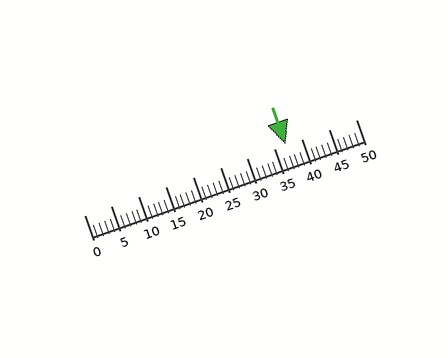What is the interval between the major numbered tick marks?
The major tick marks are spaced 5 units apart.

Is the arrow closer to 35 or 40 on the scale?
The arrow is closer to 35.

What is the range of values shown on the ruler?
The ruler shows values from 0 to 50.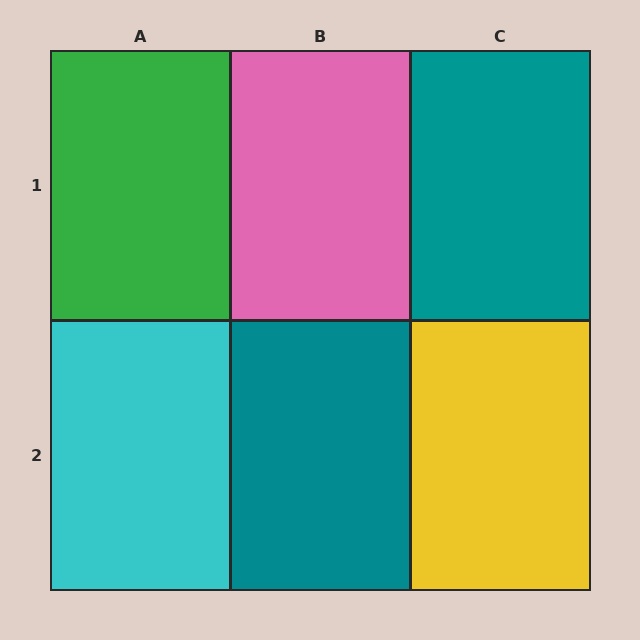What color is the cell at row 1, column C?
Teal.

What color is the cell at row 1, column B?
Pink.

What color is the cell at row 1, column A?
Green.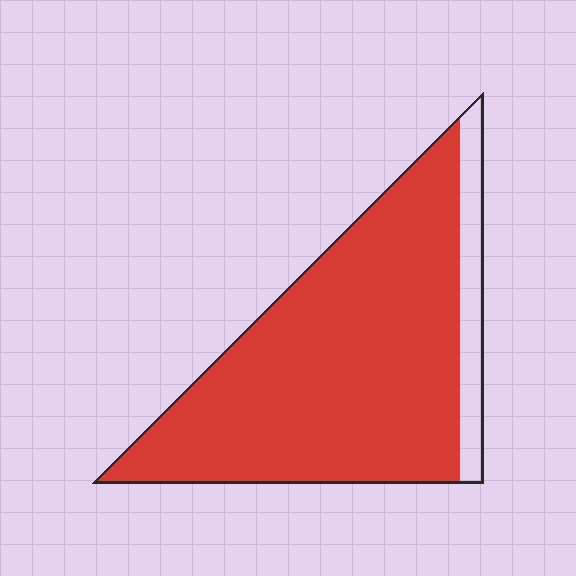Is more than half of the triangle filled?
Yes.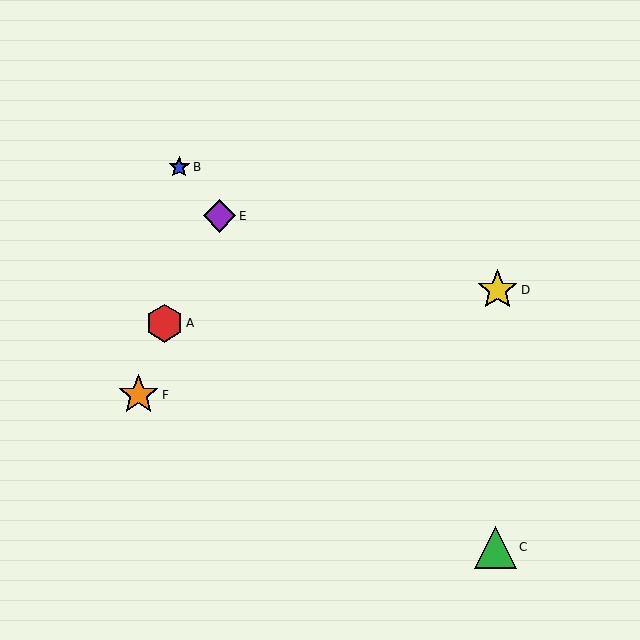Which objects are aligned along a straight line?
Objects B, C, E are aligned along a straight line.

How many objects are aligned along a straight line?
3 objects (B, C, E) are aligned along a straight line.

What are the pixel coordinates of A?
Object A is at (164, 323).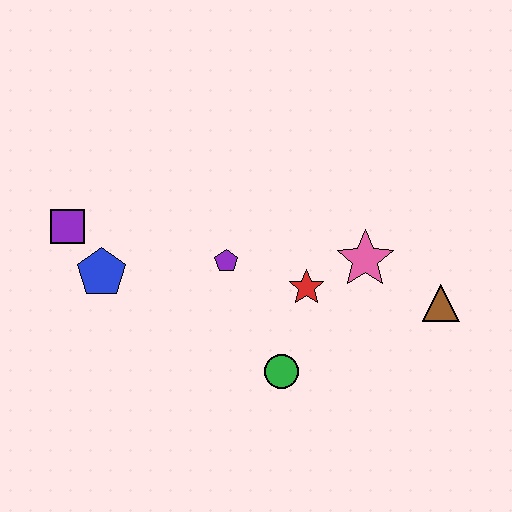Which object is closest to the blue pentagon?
The purple square is closest to the blue pentagon.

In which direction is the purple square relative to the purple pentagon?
The purple square is to the left of the purple pentagon.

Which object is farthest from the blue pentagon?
The brown triangle is farthest from the blue pentagon.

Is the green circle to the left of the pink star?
Yes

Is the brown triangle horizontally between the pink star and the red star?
No